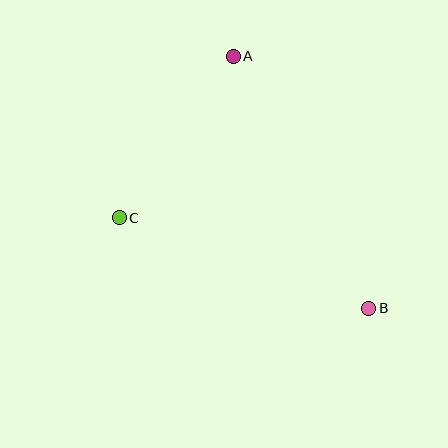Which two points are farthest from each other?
Points A and B are farthest from each other.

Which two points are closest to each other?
Points A and C are closest to each other.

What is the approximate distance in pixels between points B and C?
The distance between B and C is approximately 266 pixels.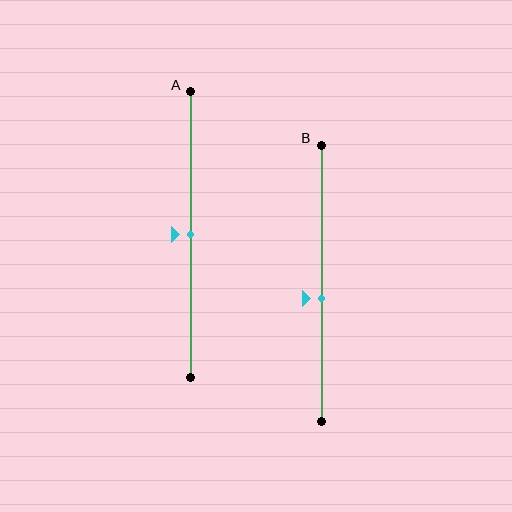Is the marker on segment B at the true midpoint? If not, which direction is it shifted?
No, the marker on segment B is shifted downward by about 5% of the segment length.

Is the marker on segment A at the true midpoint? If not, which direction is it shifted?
Yes, the marker on segment A is at the true midpoint.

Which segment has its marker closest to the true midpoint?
Segment A has its marker closest to the true midpoint.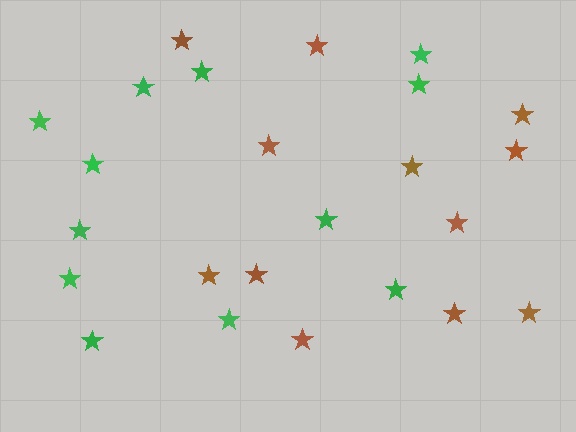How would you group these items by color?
There are 2 groups: one group of green stars (12) and one group of brown stars (12).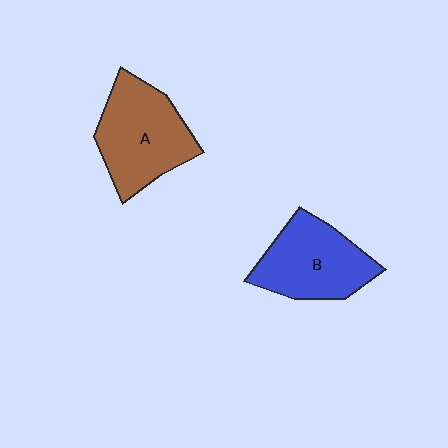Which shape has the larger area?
Shape A (brown).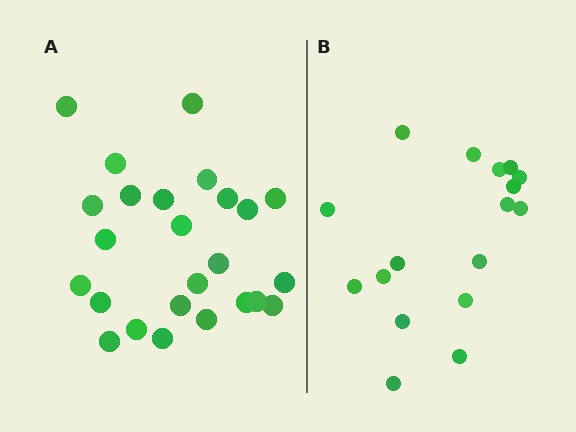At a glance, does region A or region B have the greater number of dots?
Region A (the left region) has more dots.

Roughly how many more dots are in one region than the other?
Region A has roughly 8 or so more dots than region B.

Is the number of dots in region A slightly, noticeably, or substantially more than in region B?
Region A has substantially more. The ratio is roughly 1.5 to 1.